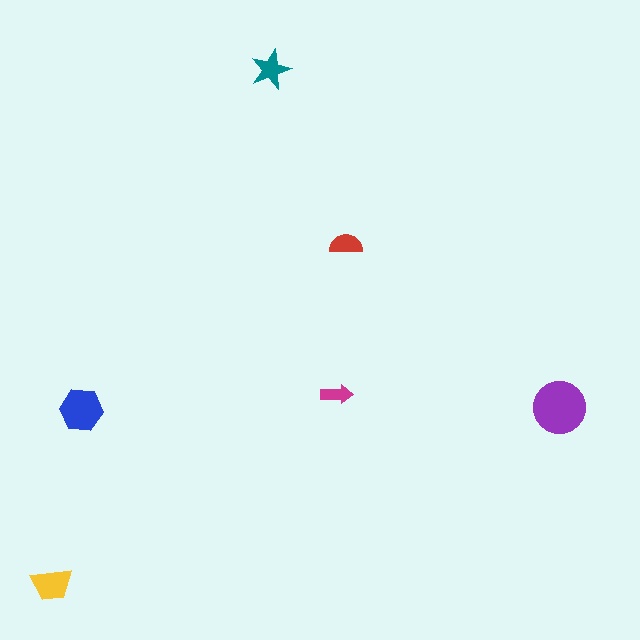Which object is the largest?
The purple circle.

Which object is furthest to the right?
The purple circle is rightmost.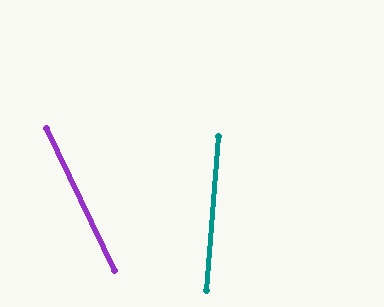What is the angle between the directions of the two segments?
Approximately 30 degrees.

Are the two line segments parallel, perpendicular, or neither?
Neither parallel nor perpendicular — they differ by about 30°.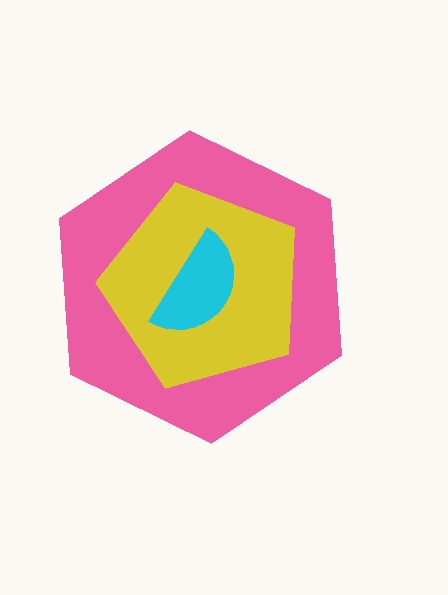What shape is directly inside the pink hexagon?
The yellow pentagon.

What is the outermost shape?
The pink hexagon.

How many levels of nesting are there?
3.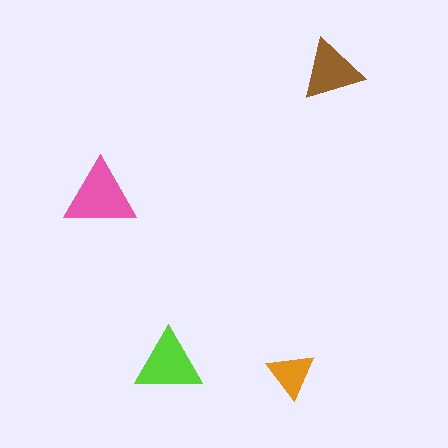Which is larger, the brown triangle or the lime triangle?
The lime one.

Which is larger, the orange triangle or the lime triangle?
The lime one.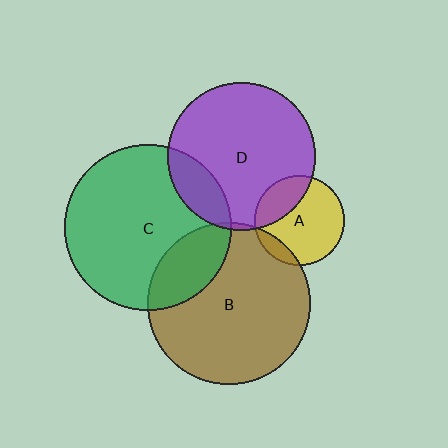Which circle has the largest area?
Circle C (green).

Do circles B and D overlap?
Yes.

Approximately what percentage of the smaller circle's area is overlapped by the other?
Approximately 5%.